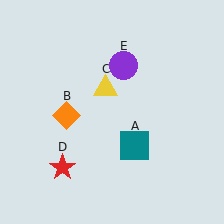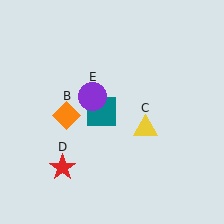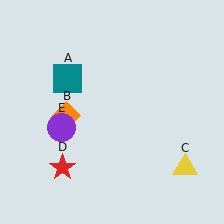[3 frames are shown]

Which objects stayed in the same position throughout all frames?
Orange diamond (object B) and red star (object D) remained stationary.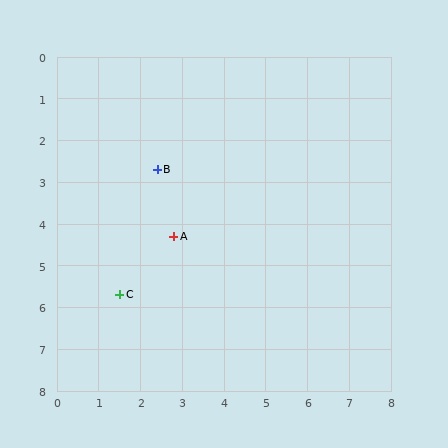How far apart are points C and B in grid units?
Points C and B are about 3.1 grid units apart.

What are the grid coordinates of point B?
Point B is at approximately (2.4, 2.7).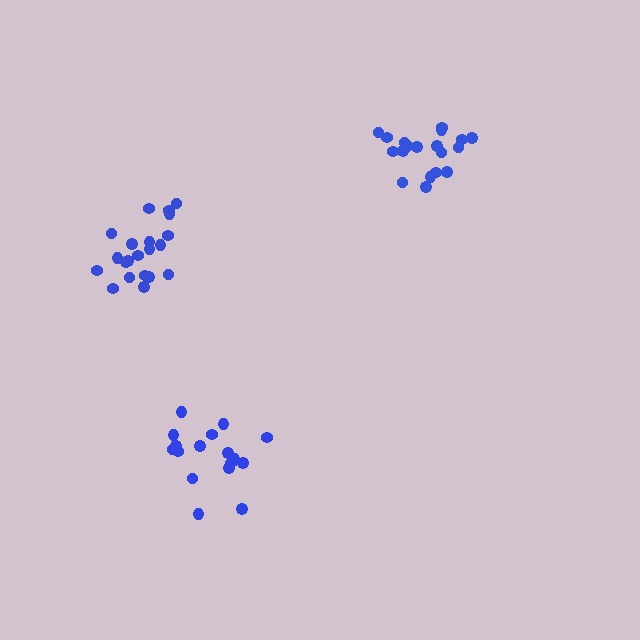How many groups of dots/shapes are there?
There are 3 groups.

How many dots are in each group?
Group 1: 21 dots, Group 2: 19 dots, Group 3: 18 dots (58 total).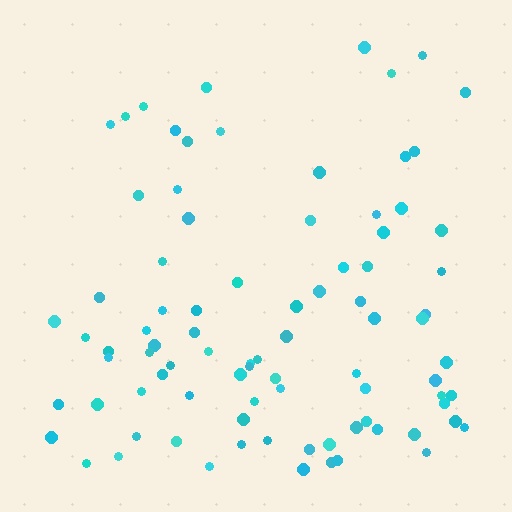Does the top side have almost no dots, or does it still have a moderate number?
Still a moderate number, just noticeably fewer than the bottom.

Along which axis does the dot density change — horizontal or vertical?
Vertical.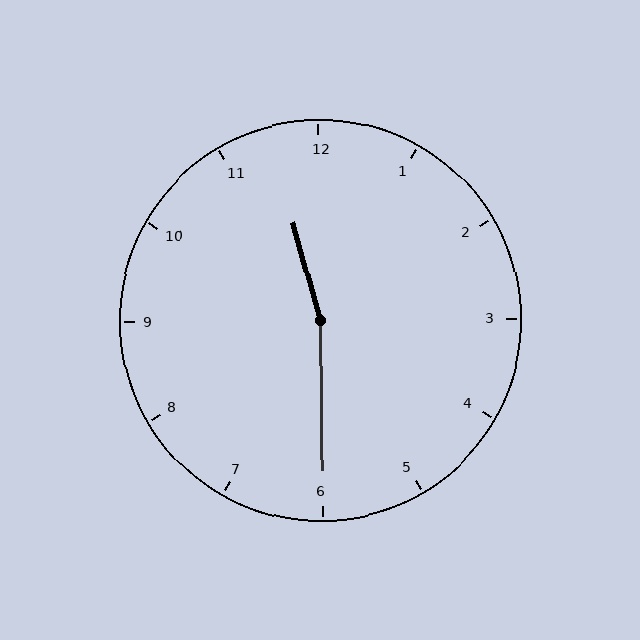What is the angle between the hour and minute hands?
Approximately 165 degrees.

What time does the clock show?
11:30.